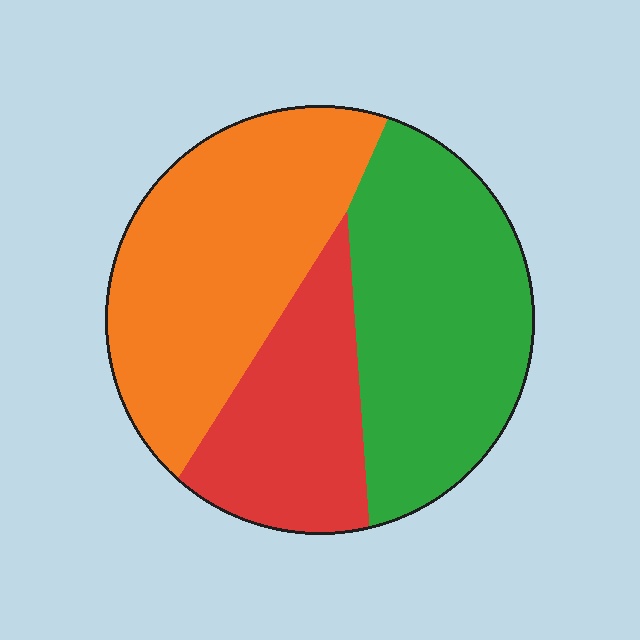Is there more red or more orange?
Orange.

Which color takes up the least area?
Red, at roughly 25%.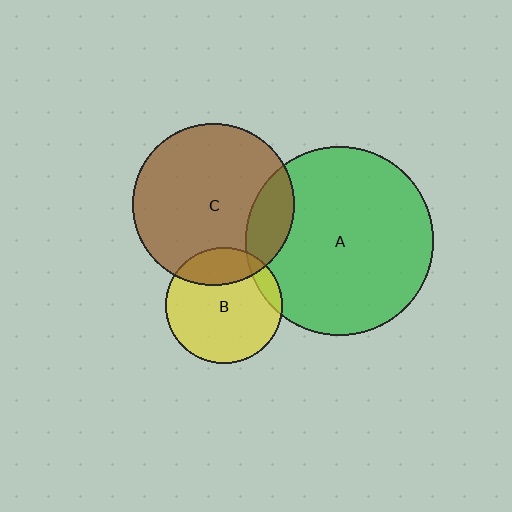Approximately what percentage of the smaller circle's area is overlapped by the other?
Approximately 25%.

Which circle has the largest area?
Circle A (green).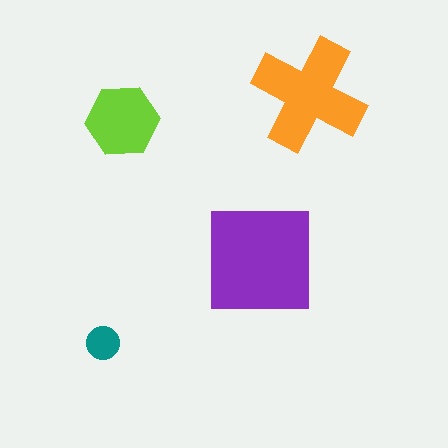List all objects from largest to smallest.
The purple square, the orange cross, the lime hexagon, the teal circle.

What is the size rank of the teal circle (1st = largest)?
4th.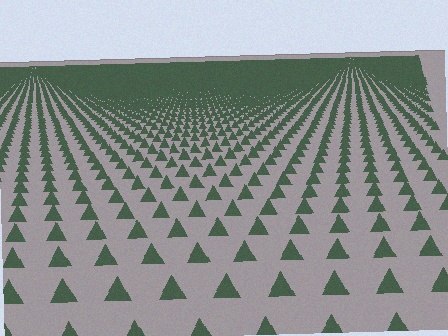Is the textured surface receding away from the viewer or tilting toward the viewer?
The surface is receding away from the viewer. Texture elements get smaller and denser toward the top.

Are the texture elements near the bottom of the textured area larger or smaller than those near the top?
Larger. Near the bottom, elements are closer to the viewer and appear at a bigger on-screen size.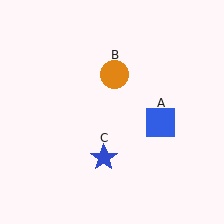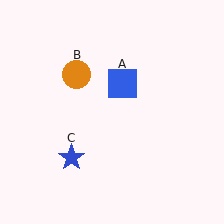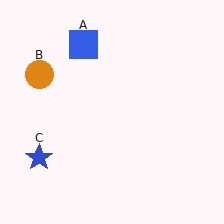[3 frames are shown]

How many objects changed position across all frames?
3 objects changed position: blue square (object A), orange circle (object B), blue star (object C).